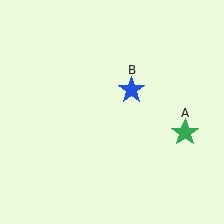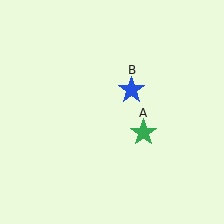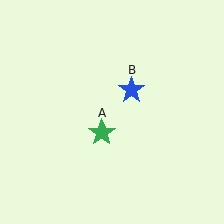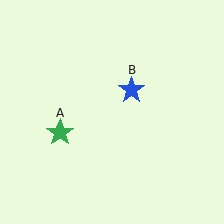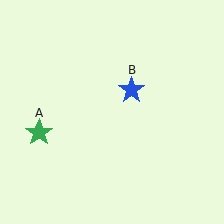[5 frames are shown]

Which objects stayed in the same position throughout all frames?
Blue star (object B) remained stationary.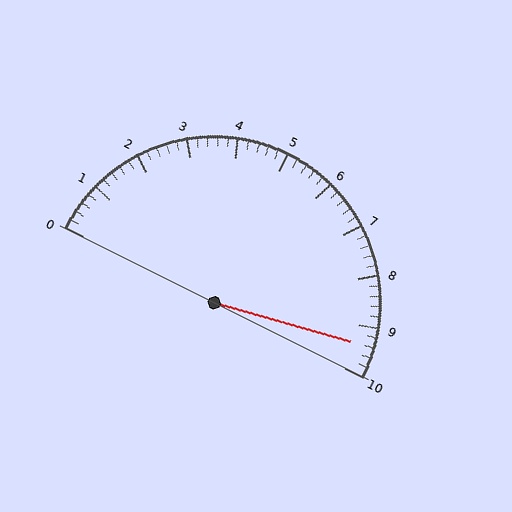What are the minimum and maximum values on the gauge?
The gauge ranges from 0 to 10.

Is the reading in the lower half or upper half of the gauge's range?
The reading is in the upper half of the range (0 to 10).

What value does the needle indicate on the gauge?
The needle indicates approximately 9.4.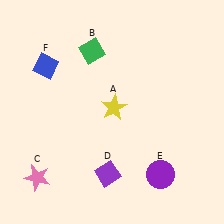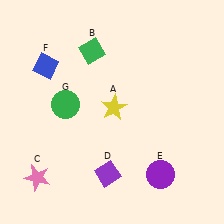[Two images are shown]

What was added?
A green circle (G) was added in Image 2.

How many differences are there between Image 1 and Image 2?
There is 1 difference between the two images.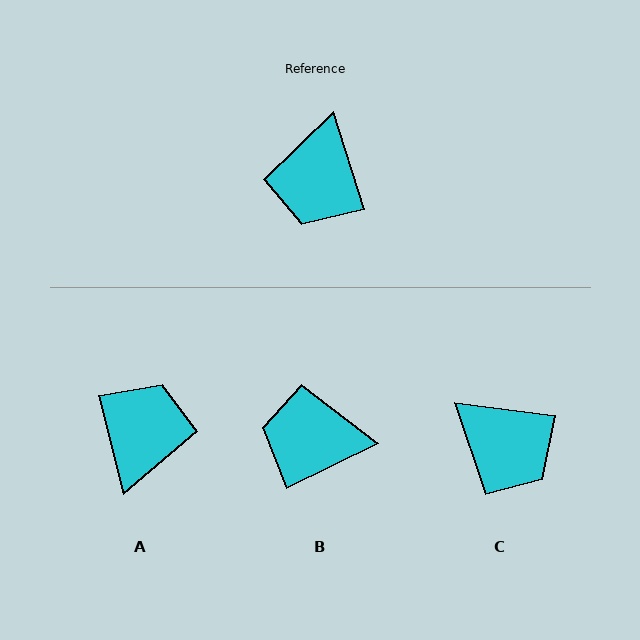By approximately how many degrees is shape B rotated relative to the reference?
Approximately 82 degrees clockwise.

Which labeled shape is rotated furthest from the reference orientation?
A, about 176 degrees away.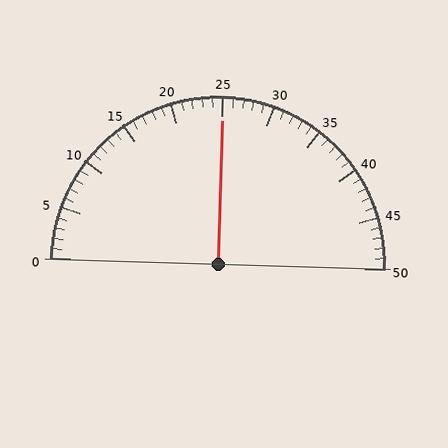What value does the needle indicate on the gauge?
The needle indicates approximately 25.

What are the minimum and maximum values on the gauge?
The gauge ranges from 0 to 50.